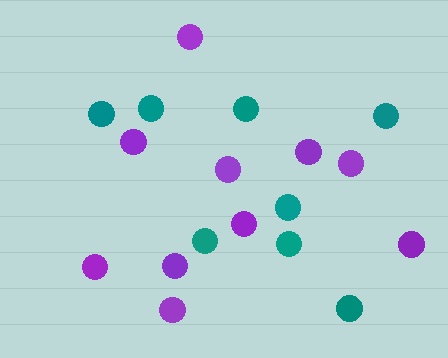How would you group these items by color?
There are 2 groups: one group of teal circles (8) and one group of purple circles (10).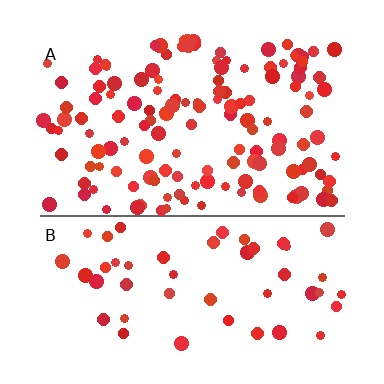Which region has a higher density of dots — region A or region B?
A (the top).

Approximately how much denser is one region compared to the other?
Approximately 2.7× — region A over region B.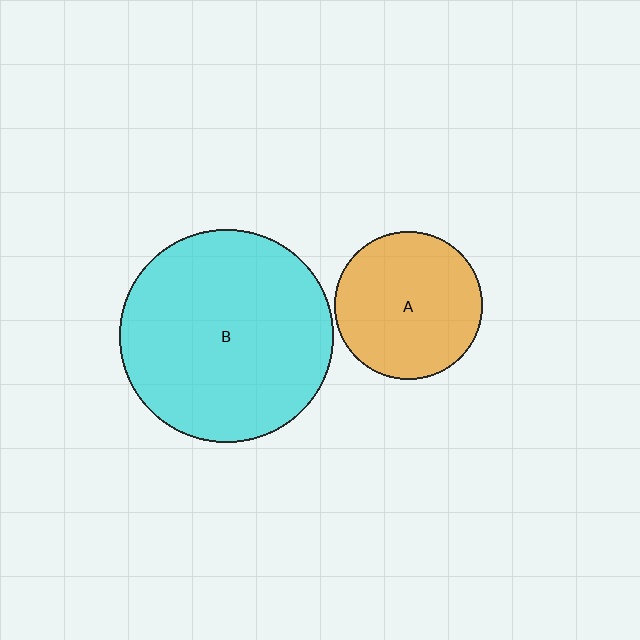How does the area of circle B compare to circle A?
Approximately 2.1 times.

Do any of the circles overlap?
No, none of the circles overlap.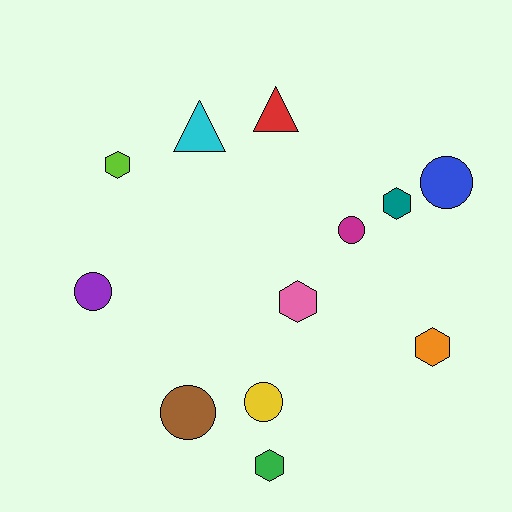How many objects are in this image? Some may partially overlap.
There are 12 objects.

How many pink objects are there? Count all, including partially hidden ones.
There is 1 pink object.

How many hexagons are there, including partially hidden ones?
There are 5 hexagons.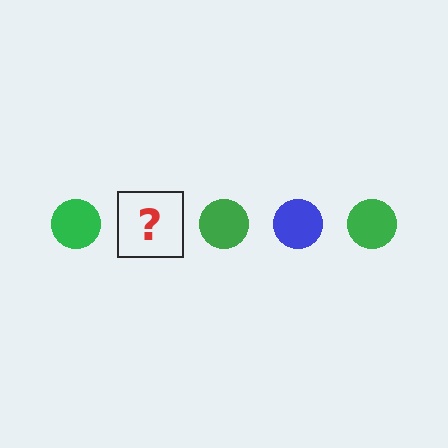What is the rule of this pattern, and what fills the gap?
The rule is that the pattern cycles through green, blue circles. The gap should be filled with a blue circle.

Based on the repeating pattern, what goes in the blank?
The blank should be a blue circle.